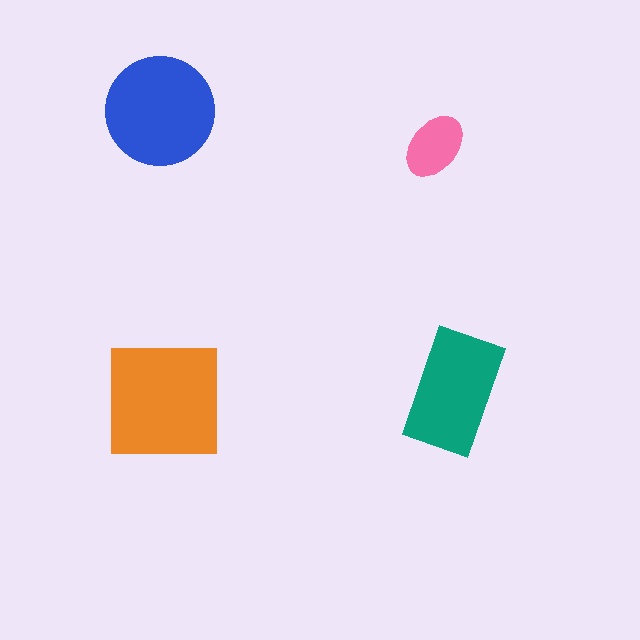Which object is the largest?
The orange square.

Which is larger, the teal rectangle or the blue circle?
The blue circle.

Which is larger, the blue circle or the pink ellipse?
The blue circle.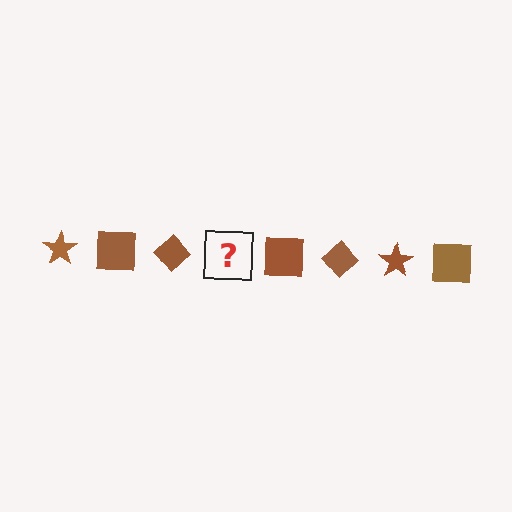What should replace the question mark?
The question mark should be replaced with a brown star.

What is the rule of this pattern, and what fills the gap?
The rule is that the pattern cycles through star, square, diamond shapes in brown. The gap should be filled with a brown star.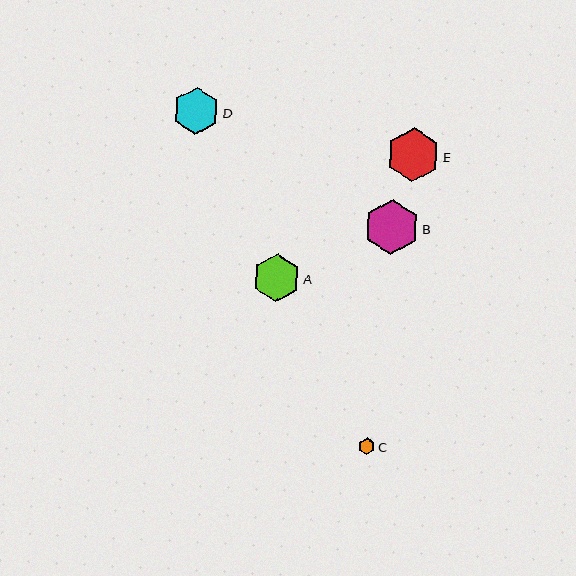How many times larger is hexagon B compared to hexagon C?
Hexagon B is approximately 3.3 times the size of hexagon C.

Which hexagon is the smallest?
Hexagon C is the smallest with a size of approximately 17 pixels.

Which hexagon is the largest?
Hexagon B is the largest with a size of approximately 56 pixels.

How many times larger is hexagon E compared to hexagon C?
Hexagon E is approximately 3.1 times the size of hexagon C.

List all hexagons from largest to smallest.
From largest to smallest: B, E, A, D, C.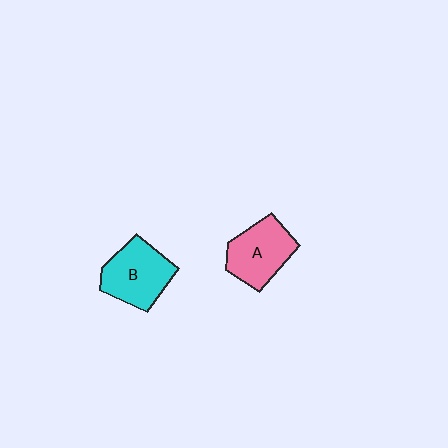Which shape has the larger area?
Shape B (cyan).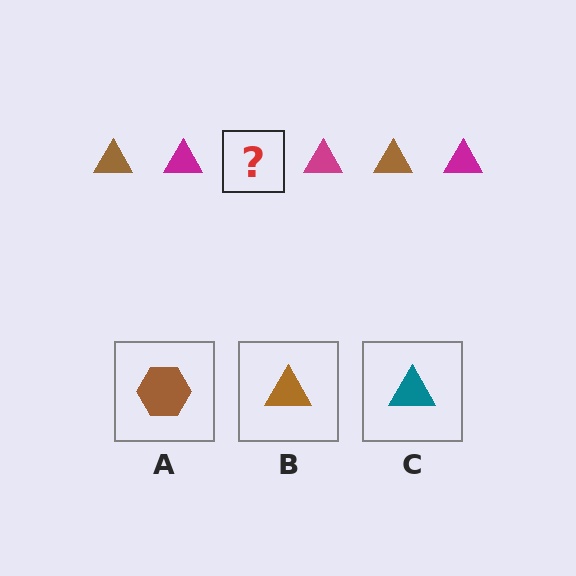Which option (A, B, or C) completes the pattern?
B.